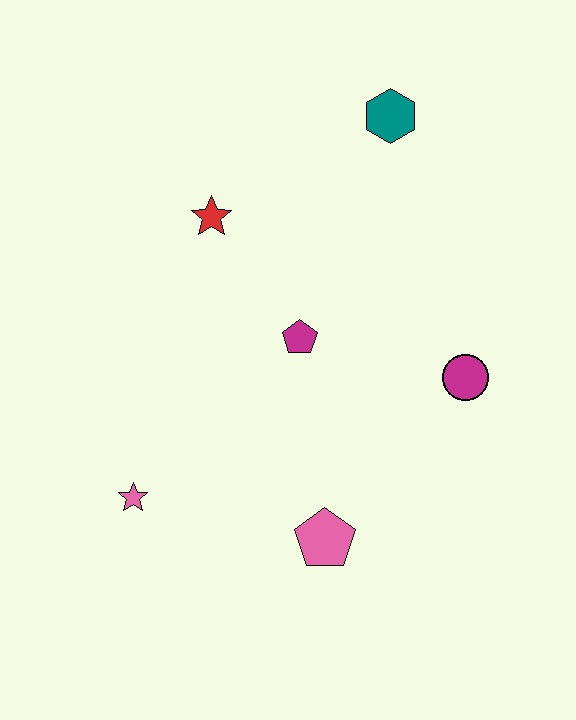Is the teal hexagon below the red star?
No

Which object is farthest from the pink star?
The teal hexagon is farthest from the pink star.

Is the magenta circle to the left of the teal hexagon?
No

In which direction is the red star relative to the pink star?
The red star is above the pink star.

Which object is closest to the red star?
The magenta pentagon is closest to the red star.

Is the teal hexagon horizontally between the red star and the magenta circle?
Yes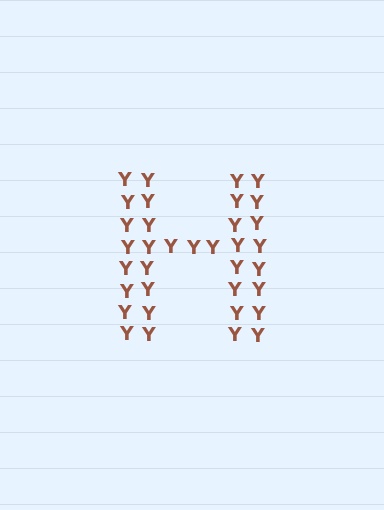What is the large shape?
The large shape is the letter H.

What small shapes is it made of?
It is made of small letter Y's.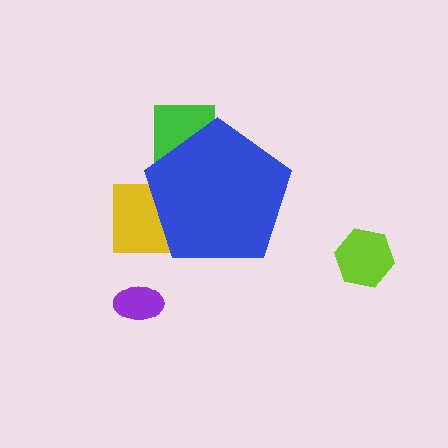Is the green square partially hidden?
Yes, the green square is partially hidden behind the blue pentagon.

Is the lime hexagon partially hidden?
No, the lime hexagon is fully visible.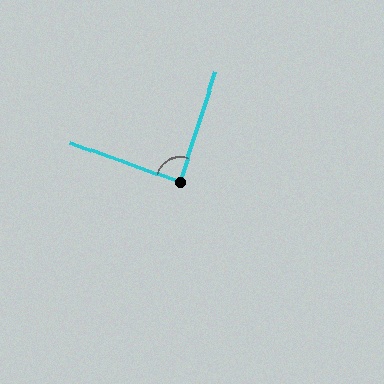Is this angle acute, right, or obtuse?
It is approximately a right angle.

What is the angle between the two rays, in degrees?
Approximately 88 degrees.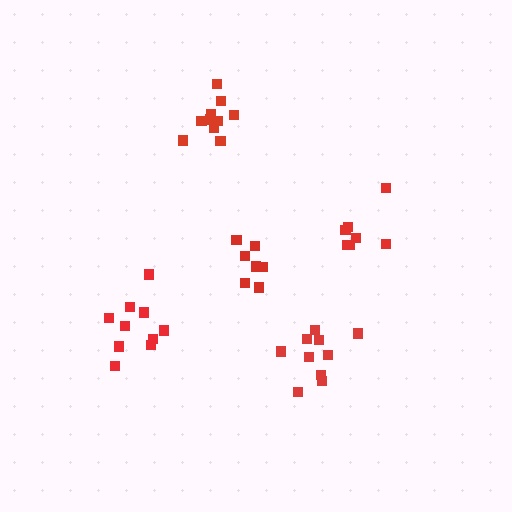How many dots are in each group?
Group 1: 10 dots, Group 2: 10 dots, Group 3: 7 dots, Group 4: 10 dots, Group 5: 7 dots (44 total).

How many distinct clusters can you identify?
There are 5 distinct clusters.